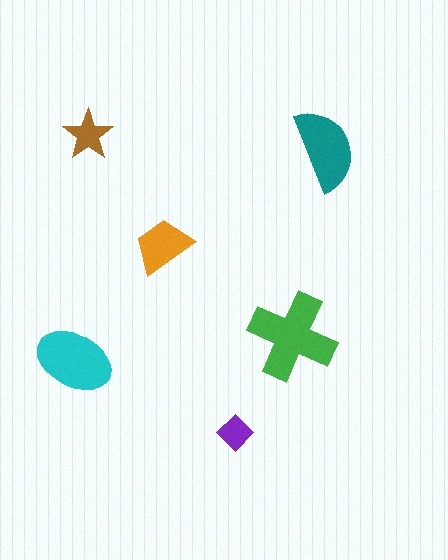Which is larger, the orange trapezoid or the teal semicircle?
The teal semicircle.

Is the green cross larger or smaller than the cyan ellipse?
Larger.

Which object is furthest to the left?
The cyan ellipse is leftmost.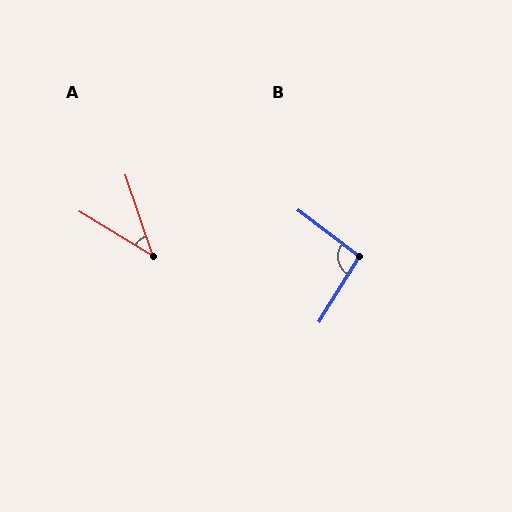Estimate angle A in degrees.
Approximately 40 degrees.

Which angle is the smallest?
A, at approximately 40 degrees.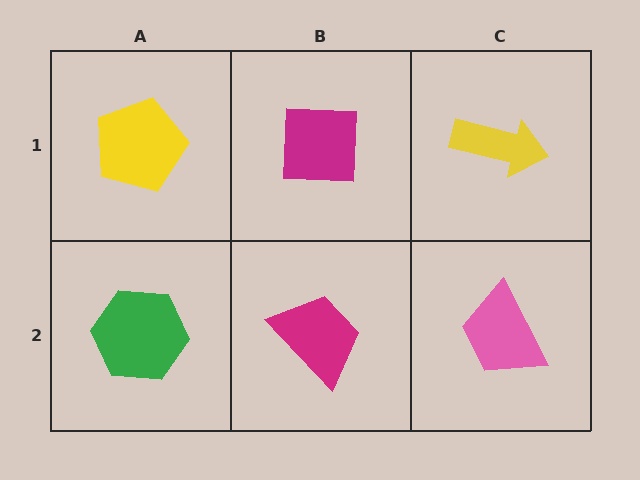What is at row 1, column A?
A yellow pentagon.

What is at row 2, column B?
A magenta trapezoid.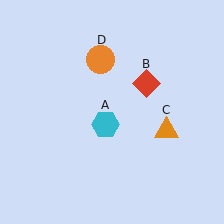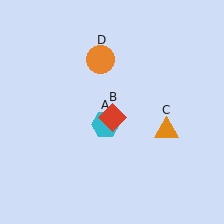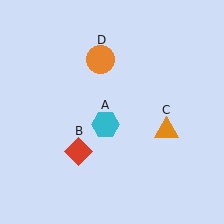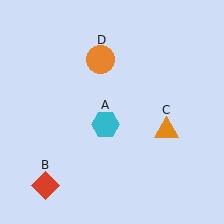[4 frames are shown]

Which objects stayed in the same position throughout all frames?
Cyan hexagon (object A) and orange triangle (object C) and orange circle (object D) remained stationary.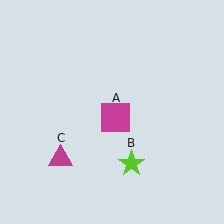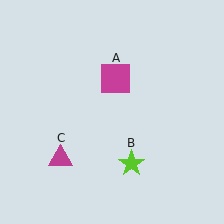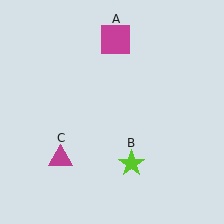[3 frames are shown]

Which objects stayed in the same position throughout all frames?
Lime star (object B) and magenta triangle (object C) remained stationary.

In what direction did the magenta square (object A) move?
The magenta square (object A) moved up.